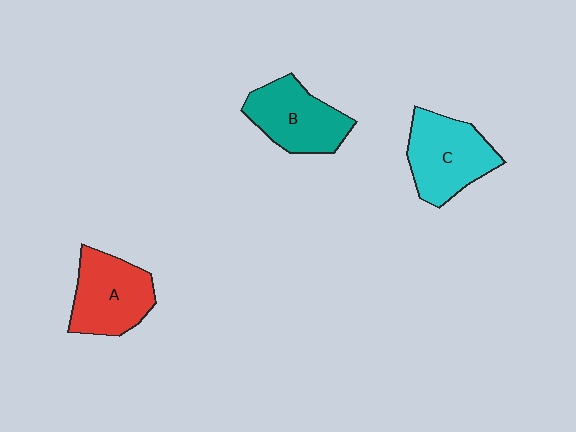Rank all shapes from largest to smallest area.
From largest to smallest: C (cyan), A (red), B (teal).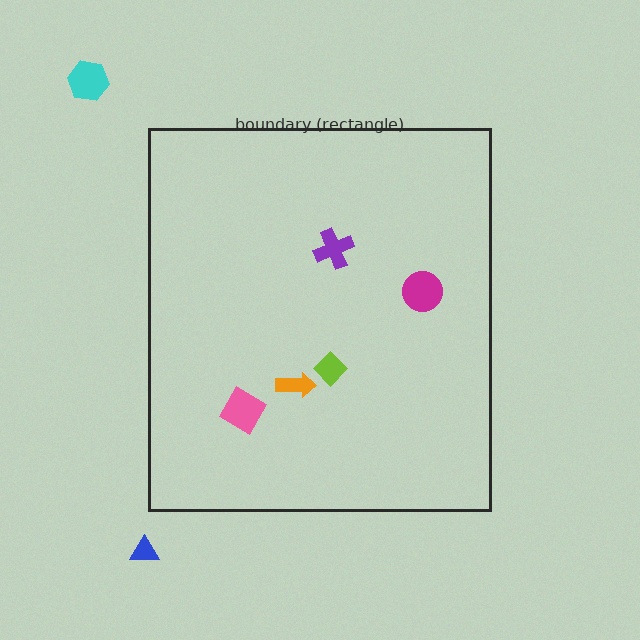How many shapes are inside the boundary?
5 inside, 2 outside.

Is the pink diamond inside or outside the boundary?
Inside.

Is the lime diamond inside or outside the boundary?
Inside.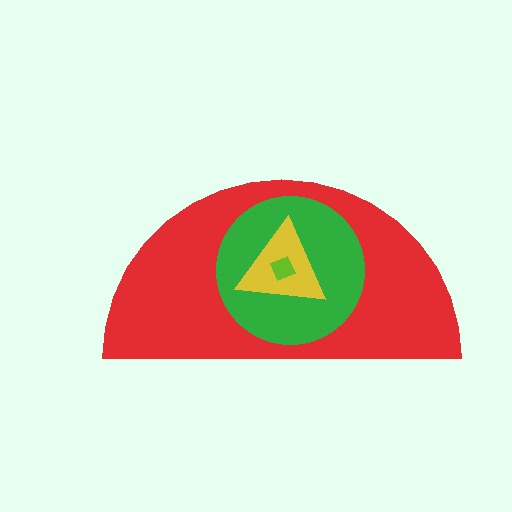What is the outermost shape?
The red semicircle.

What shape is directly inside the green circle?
The yellow triangle.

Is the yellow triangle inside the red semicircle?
Yes.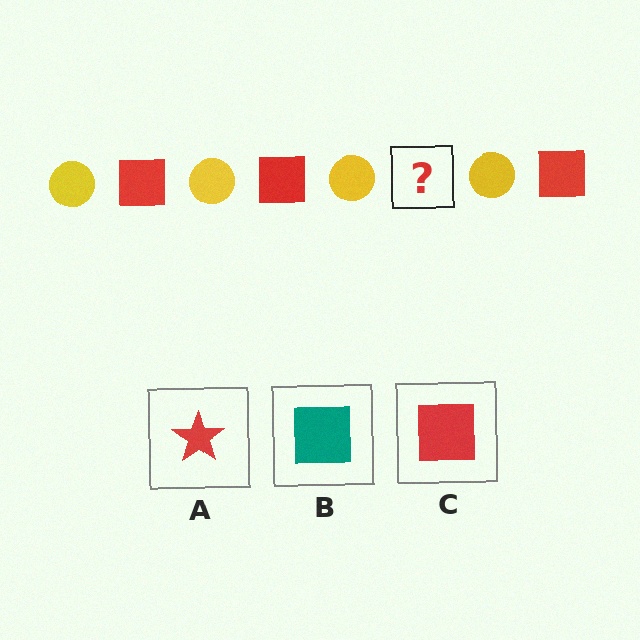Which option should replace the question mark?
Option C.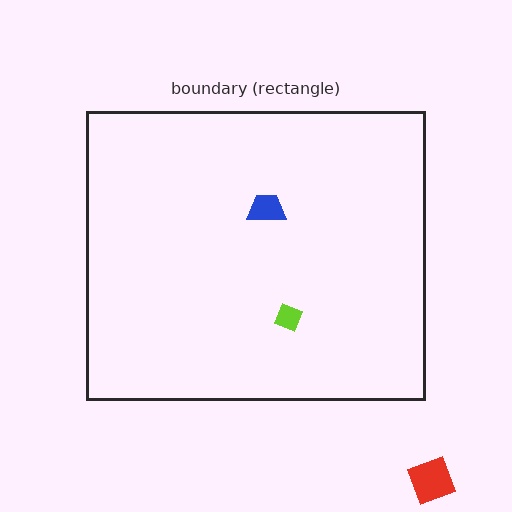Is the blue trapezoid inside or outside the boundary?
Inside.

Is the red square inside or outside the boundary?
Outside.